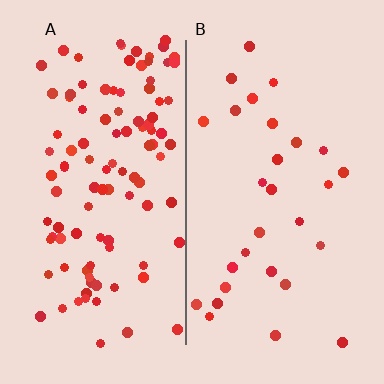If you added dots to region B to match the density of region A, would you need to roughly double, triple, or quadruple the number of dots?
Approximately quadruple.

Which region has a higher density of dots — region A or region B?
A (the left).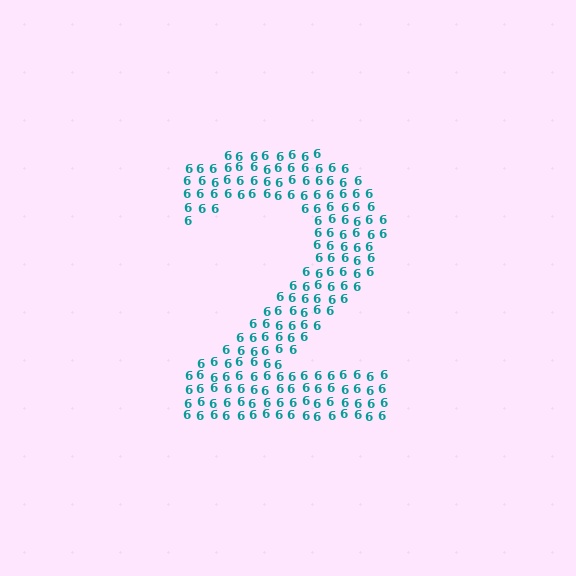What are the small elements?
The small elements are digit 6's.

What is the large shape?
The large shape is the digit 2.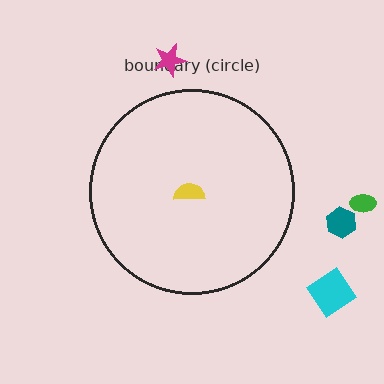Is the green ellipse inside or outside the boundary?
Outside.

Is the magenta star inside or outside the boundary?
Outside.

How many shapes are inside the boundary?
1 inside, 4 outside.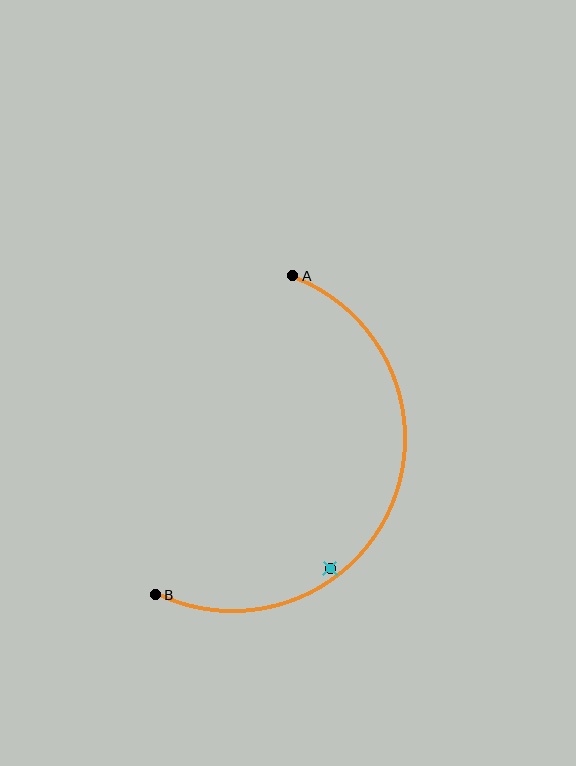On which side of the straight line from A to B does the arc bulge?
The arc bulges to the right of the straight line connecting A and B.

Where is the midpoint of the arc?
The arc midpoint is the point on the curve farthest from the straight line joining A and B. It sits to the right of that line.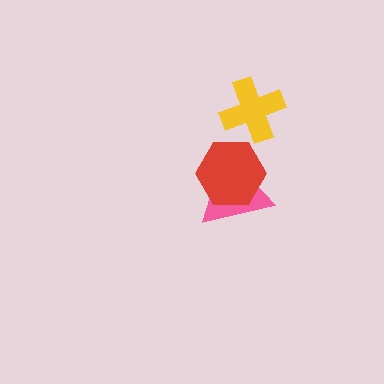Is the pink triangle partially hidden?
Yes, it is partially covered by another shape.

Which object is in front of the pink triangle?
The red hexagon is in front of the pink triangle.